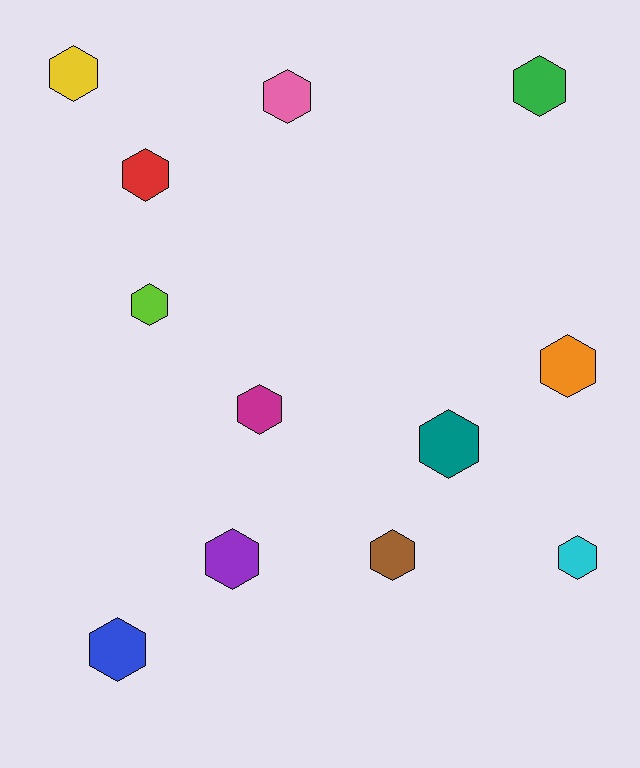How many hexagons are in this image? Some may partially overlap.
There are 12 hexagons.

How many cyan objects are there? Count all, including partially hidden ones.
There is 1 cyan object.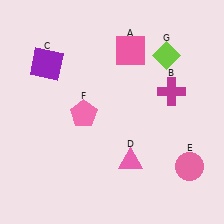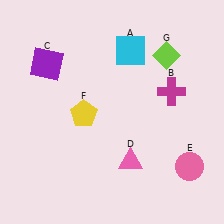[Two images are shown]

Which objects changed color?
A changed from pink to cyan. F changed from pink to yellow.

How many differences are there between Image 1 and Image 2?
There are 2 differences between the two images.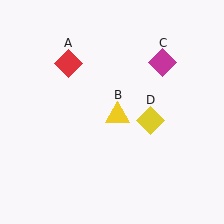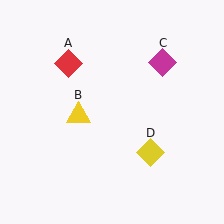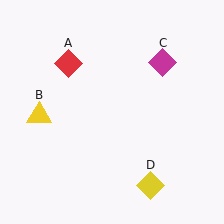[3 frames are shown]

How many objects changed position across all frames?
2 objects changed position: yellow triangle (object B), yellow diamond (object D).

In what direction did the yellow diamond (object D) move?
The yellow diamond (object D) moved down.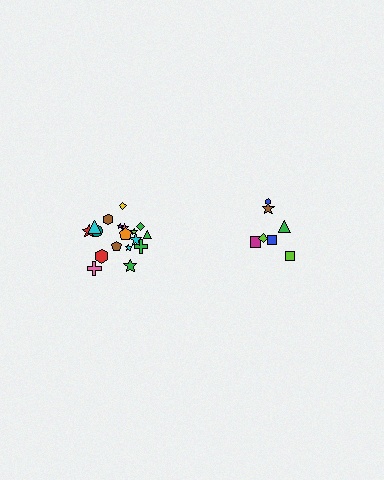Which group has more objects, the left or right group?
The left group.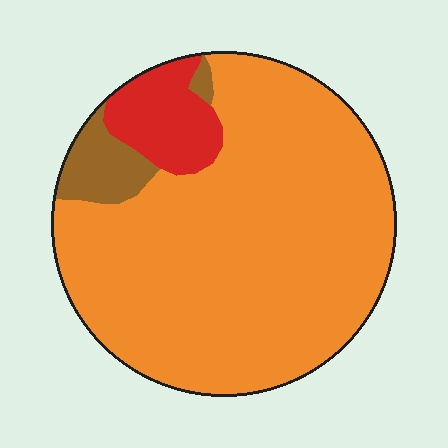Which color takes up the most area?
Orange, at roughly 85%.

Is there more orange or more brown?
Orange.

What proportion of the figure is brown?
Brown covers 7% of the figure.